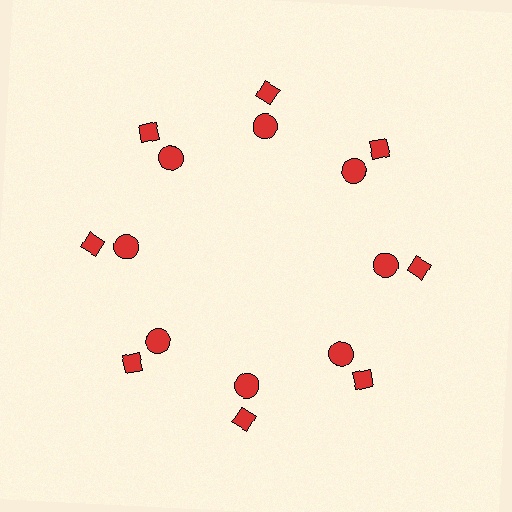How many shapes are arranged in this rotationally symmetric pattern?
There are 16 shapes, arranged in 8 groups of 2.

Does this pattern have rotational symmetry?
Yes, this pattern has 8-fold rotational symmetry. It looks the same after rotating 45 degrees around the center.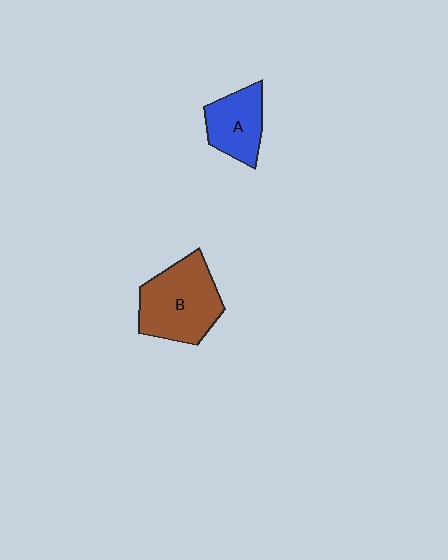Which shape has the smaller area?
Shape A (blue).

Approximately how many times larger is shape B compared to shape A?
Approximately 1.6 times.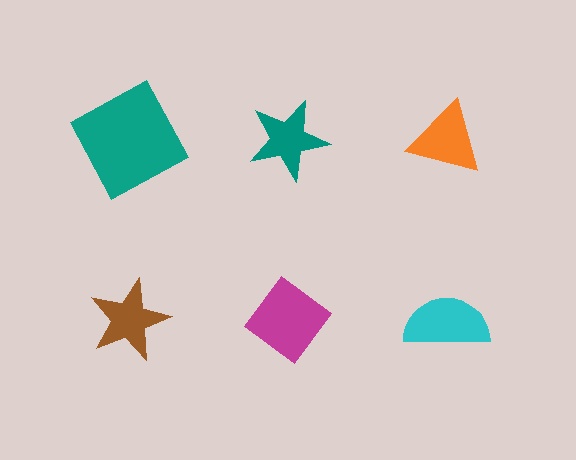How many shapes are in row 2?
3 shapes.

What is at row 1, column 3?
An orange triangle.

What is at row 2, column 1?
A brown star.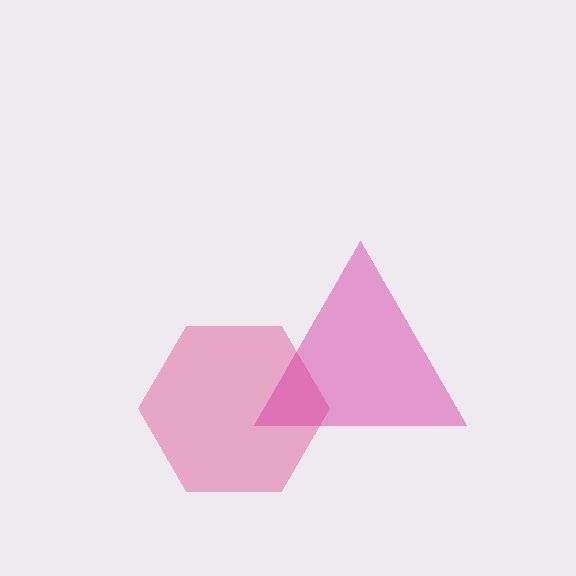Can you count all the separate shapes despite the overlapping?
Yes, there are 2 separate shapes.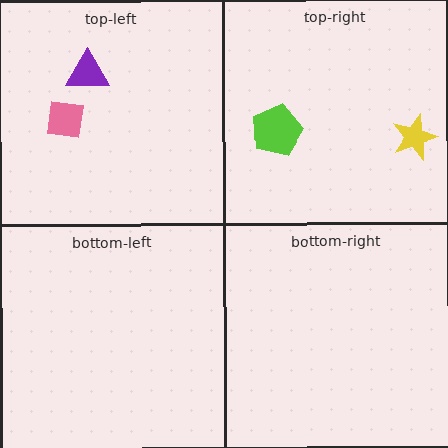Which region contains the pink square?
The top-left region.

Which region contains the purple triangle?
The top-left region.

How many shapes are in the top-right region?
2.